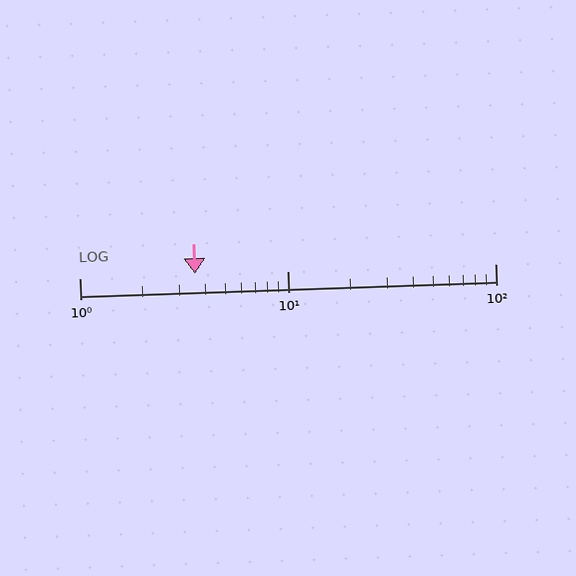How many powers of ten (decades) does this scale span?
The scale spans 2 decades, from 1 to 100.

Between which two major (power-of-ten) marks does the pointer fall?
The pointer is between 1 and 10.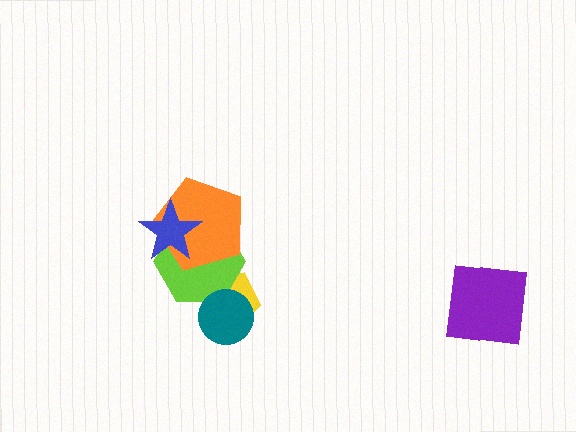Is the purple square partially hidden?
No, no other shape covers it.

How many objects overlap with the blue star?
2 objects overlap with the blue star.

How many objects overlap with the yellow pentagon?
2 objects overlap with the yellow pentagon.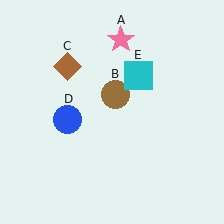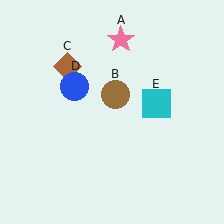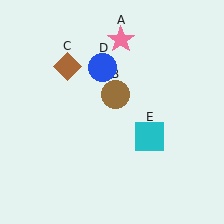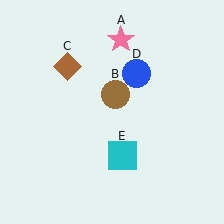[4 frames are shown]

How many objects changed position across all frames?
2 objects changed position: blue circle (object D), cyan square (object E).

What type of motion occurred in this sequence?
The blue circle (object D), cyan square (object E) rotated clockwise around the center of the scene.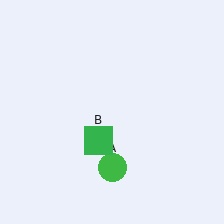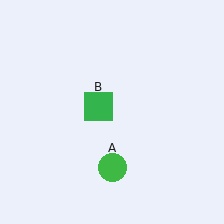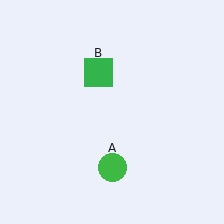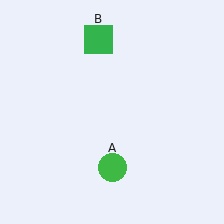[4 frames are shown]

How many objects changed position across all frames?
1 object changed position: green square (object B).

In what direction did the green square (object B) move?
The green square (object B) moved up.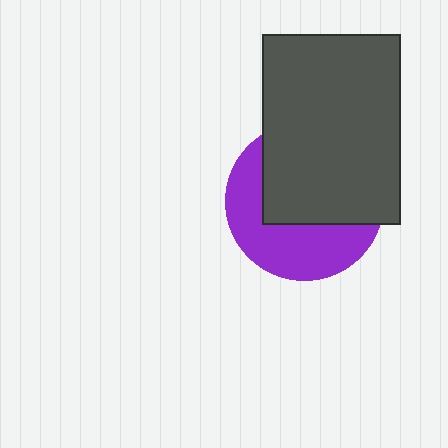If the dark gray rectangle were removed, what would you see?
You would see the complete purple circle.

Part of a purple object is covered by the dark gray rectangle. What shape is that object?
It is a circle.